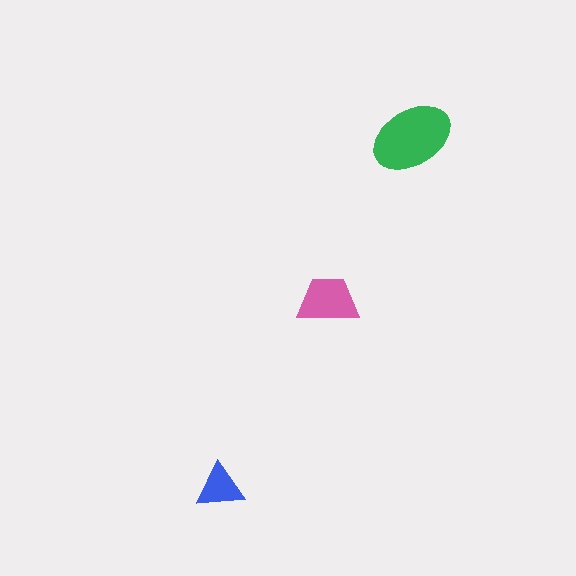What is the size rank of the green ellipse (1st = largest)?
1st.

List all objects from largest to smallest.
The green ellipse, the pink trapezoid, the blue triangle.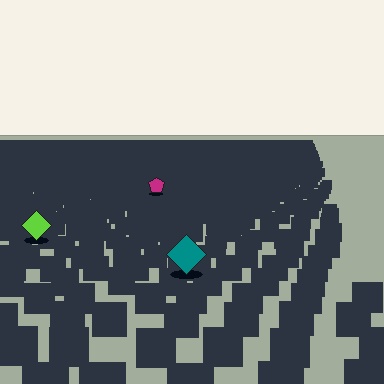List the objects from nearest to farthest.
From nearest to farthest: the teal diamond, the lime diamond, the magenta pentagon.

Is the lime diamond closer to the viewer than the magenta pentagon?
Yes. The lime diamond is closer — you can tell from the texture gradient: the ground texture is coarser near it.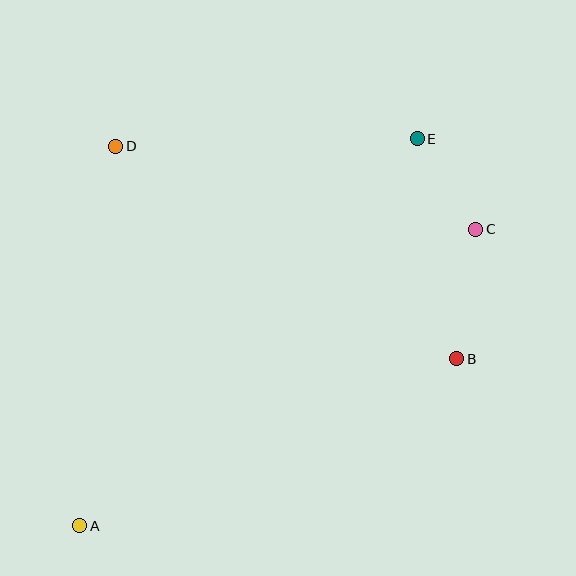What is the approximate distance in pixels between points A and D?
The distance between A and D is approximately 381 pixels.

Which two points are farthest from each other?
Points A and E are farthest from each other.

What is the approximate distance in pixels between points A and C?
The distance between A and C is approximately 494 pixels.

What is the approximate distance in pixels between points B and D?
The distance between B and D is approximately 402 pixels.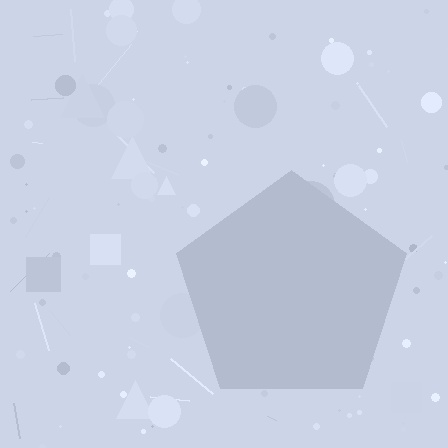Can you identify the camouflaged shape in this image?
The camouflaged shape is a pentagon.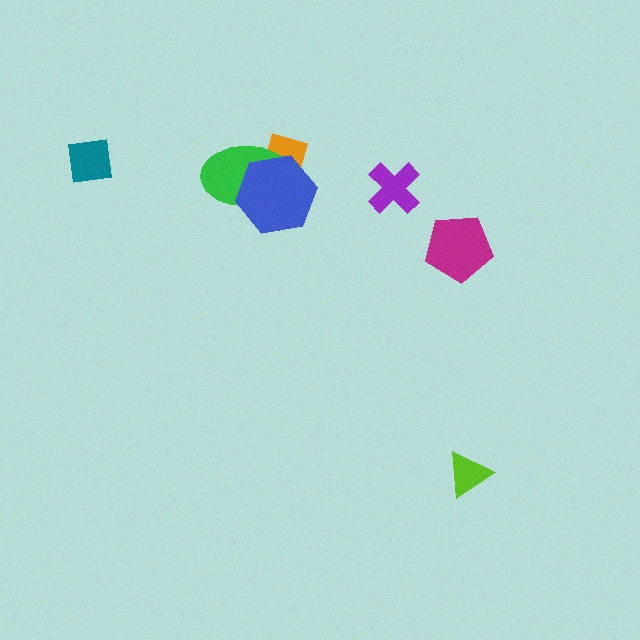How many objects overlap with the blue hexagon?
2 objects overlap with the blue hexagon.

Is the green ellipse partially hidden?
Yes, it is partially covered by another shape.